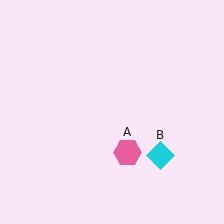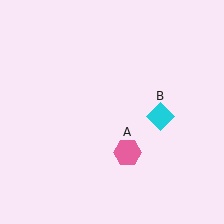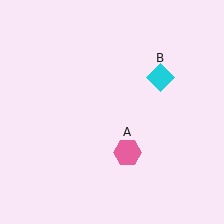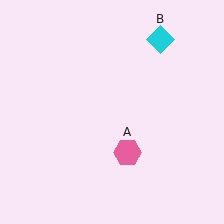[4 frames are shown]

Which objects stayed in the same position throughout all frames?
Pink hexagon (object A) remained stationary.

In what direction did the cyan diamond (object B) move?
The cyan diamond (object B) moved up.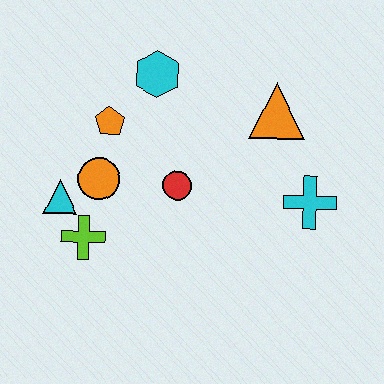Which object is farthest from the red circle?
The cyan cross is farthest from the red circle.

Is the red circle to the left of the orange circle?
No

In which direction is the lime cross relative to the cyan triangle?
The lime cross is below the cyan triangle.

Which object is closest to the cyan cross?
The orange triangle is closest to the cyan cross.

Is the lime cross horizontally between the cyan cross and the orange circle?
No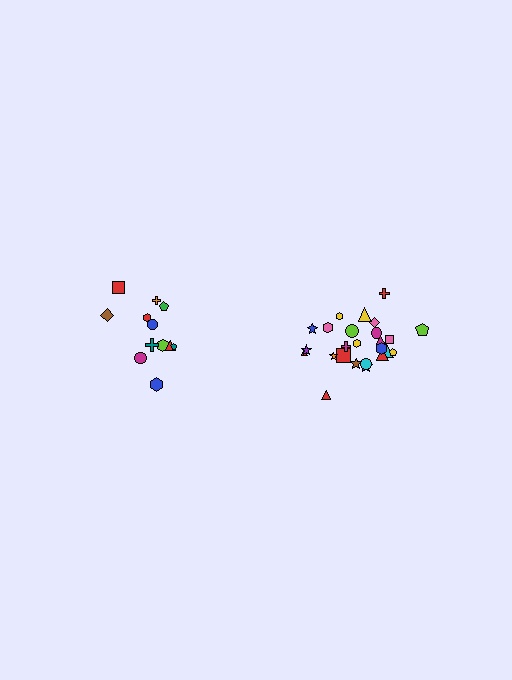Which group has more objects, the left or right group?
The right group.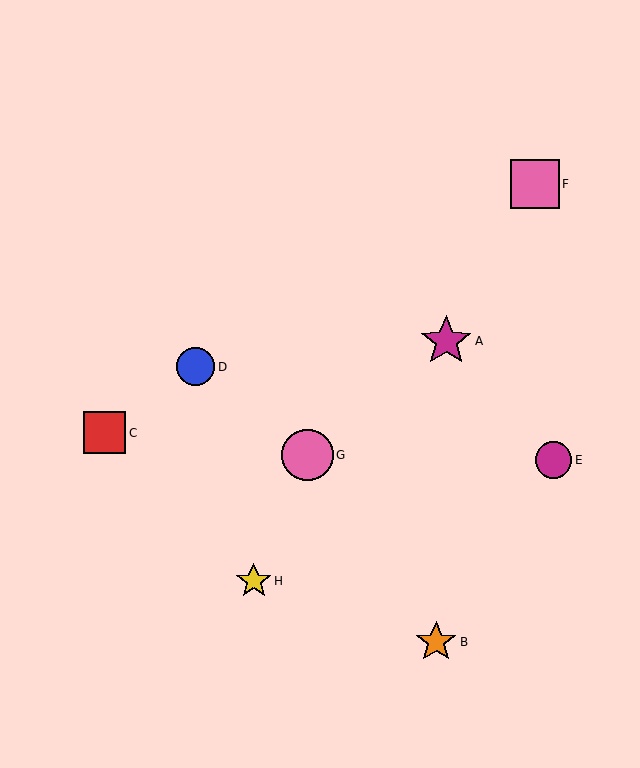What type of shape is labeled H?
Shape H is a yellow star.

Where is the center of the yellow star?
The center of the yellow star is at (254, 581).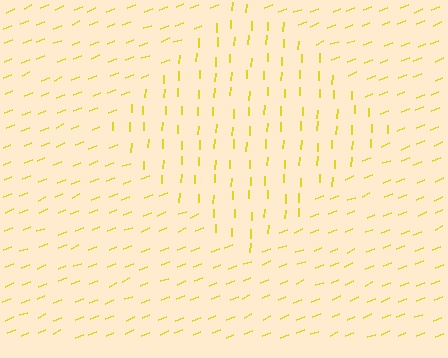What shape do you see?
I see a diamond.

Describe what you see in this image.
The image is filled with small yellow line segments. A diamond region in the image has lines oriented differently from the surrounding lines, creating a visible texture boundary.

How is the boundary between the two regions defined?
The boundary is defined purely by a change in line orientation (approximately 65 degrees difference). All lines are the same color and thickness.